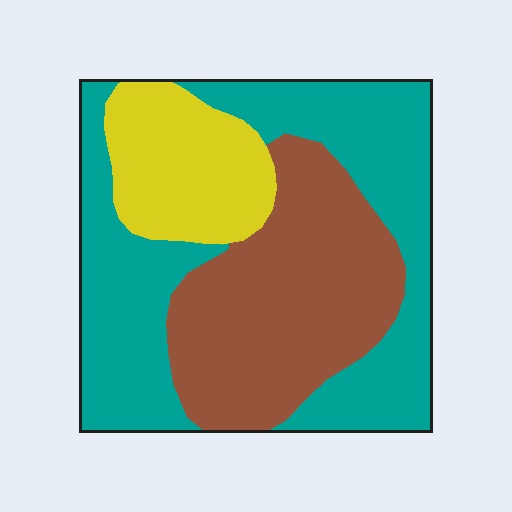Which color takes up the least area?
Yellow, at roughly 20%.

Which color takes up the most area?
Teal, at roughly 45%.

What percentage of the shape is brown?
Brown covers around 35% of the shape.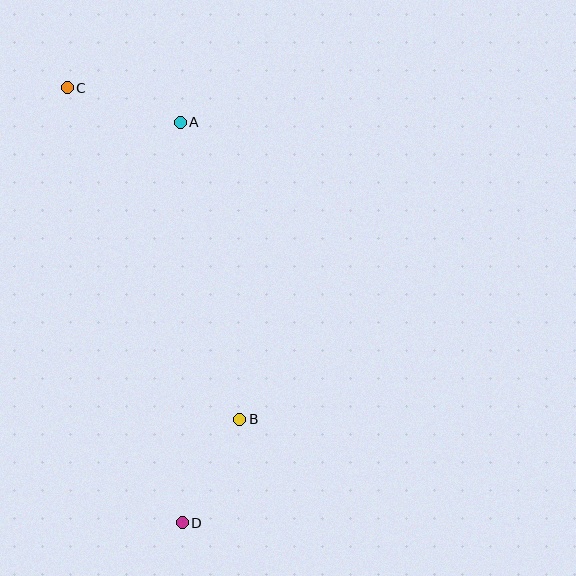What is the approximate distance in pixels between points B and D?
The distance between B and D is approximately 118 pixels.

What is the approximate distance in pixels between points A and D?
The distance between A and D is approximately 401 pixels.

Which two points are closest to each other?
Points A and C are closest to each other.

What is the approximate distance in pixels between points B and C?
The distance between B and C is approximately 374 pixels.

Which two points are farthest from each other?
Points C and D are farthest from each other.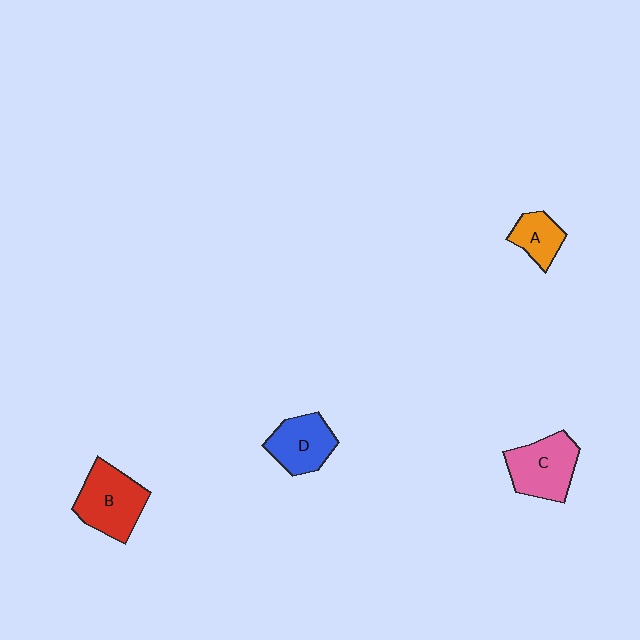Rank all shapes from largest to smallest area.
From largest to smallest: B (red), C (pink), D (blue), A (orange).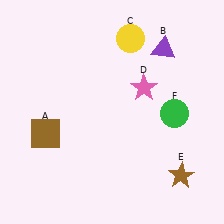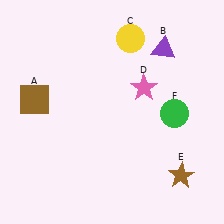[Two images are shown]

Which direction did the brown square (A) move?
The brown square (A) moved up.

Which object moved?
The brown square (A) moved up.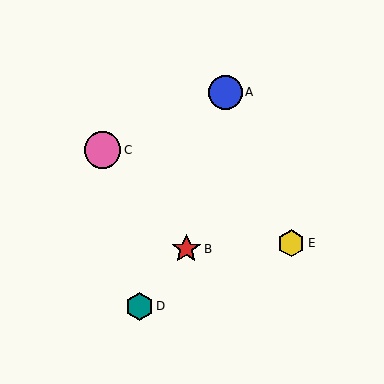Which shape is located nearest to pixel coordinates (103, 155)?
The pink circle (labeled C) at (103, 150) is nearest to that location.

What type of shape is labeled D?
Shape D is a teal hexagon.